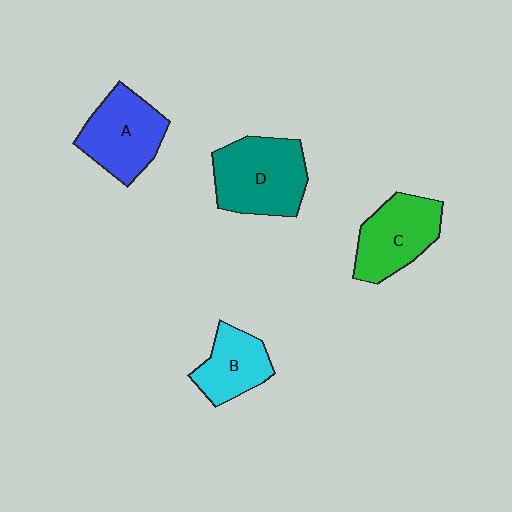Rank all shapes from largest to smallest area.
From largest to smallest: D (teal), A (blue), C (green), B (cyan).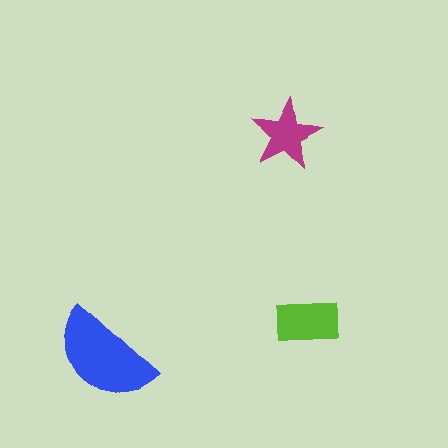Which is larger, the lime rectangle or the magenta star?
The lime rectangle.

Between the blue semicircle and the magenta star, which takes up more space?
The blue semicircle.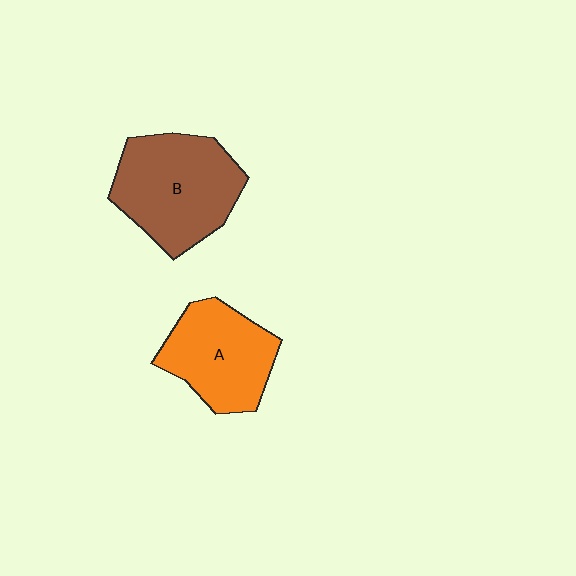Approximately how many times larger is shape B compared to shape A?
Approximately 1.2 times.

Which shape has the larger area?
Shape B (brown).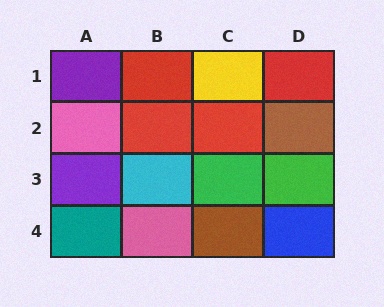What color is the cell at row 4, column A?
Teal.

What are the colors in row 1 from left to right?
Purple, red, yellow, red.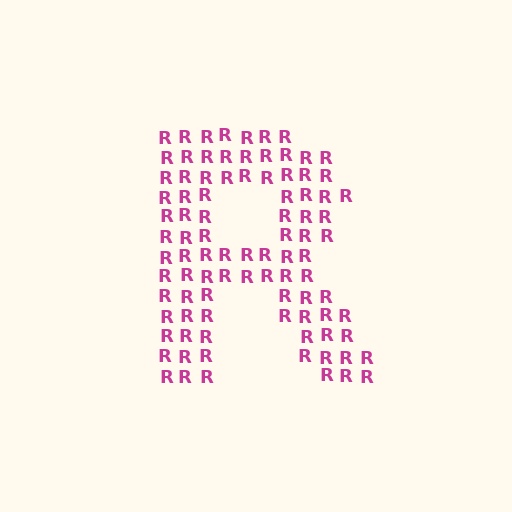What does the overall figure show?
The overall figure shows the letter R.